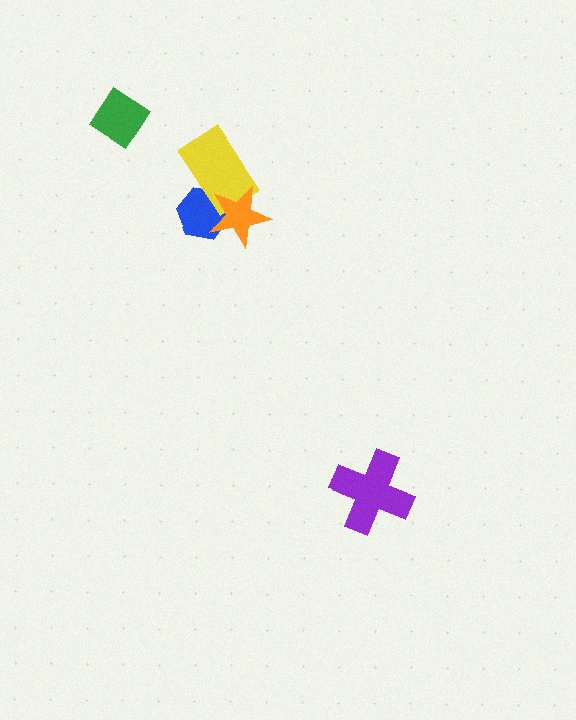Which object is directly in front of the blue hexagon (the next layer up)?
The yellow rectangle is directly in front of the blue hexagon.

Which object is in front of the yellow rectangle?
The orange star is in front of the yellow rectangle.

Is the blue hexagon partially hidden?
Yes, it is partially covered by another shape.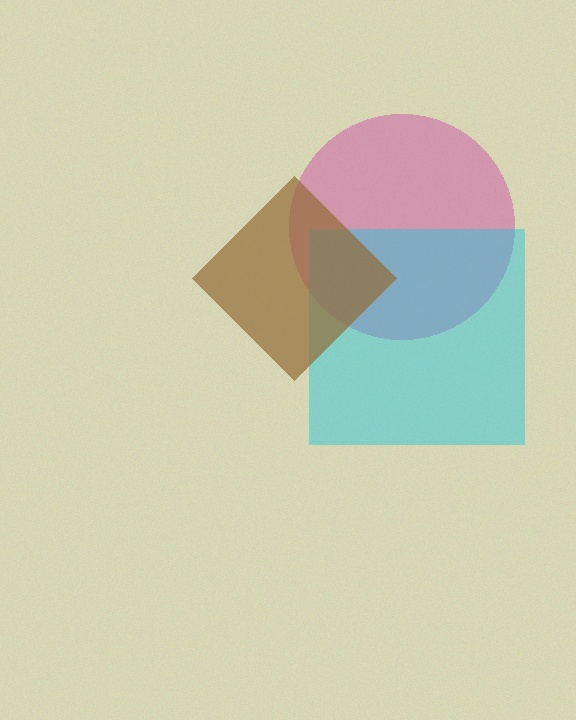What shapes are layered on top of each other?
The layered shapes are: a magenta circle, a cyan square, a brown diamond.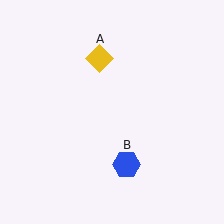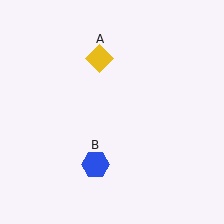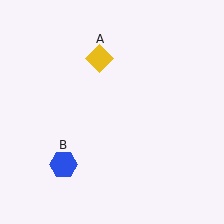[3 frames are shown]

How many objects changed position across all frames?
1 object changed position: blue hexagon (object B).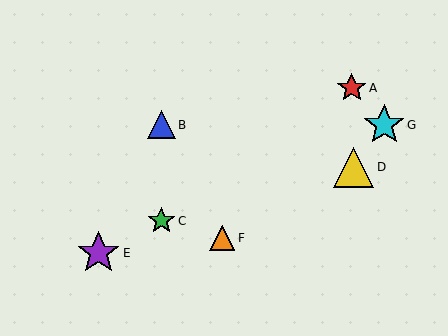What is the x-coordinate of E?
Object E is at x≈98.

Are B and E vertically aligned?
No, B is at x≈161 and E is at x≈98.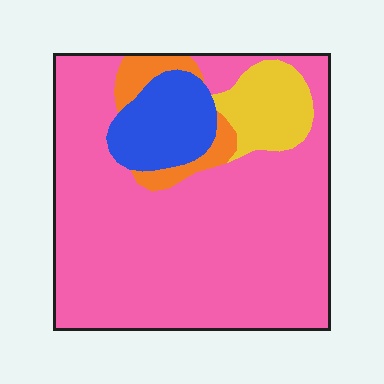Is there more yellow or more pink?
Pink.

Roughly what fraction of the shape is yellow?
Yellow covers around 10% of the shape.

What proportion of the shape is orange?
Orange covers 6% of the shape.